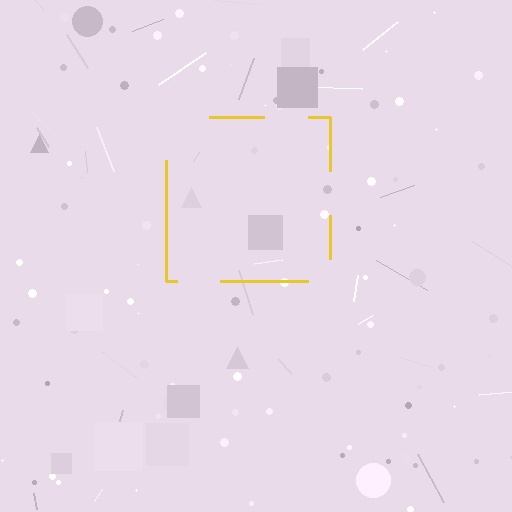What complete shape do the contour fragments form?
The contour fragments form a square.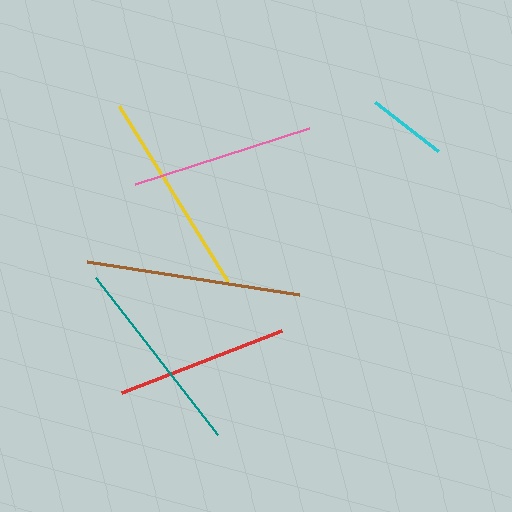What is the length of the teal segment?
The teal segment is approximately 199 pixels long.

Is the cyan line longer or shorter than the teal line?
The teal line is longer than the cyan line.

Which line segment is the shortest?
The cyan line is the shortest at approximately 80 pixels.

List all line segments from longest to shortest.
From longest to shortest: brown, yellow, teal, pink, red, cyan.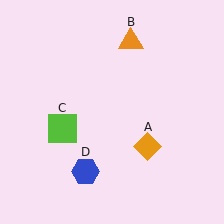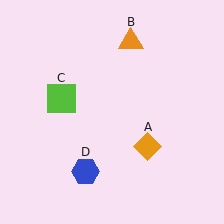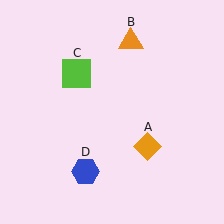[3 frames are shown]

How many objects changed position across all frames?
1 object changed position: lime square (object C).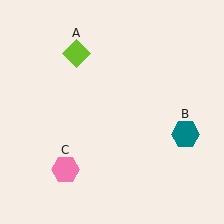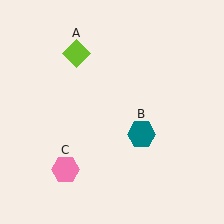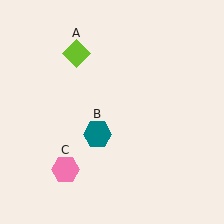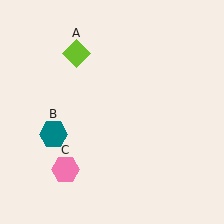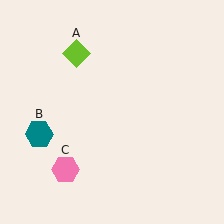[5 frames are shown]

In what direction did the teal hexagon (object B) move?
The teal hexagon (object B) moved left.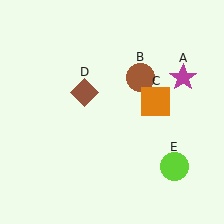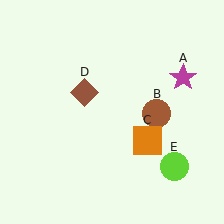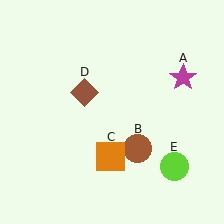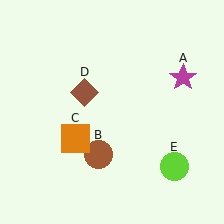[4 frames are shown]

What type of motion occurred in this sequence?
The brown circle (object B), orange square (object C) rotated clockwise around the center of the scene.